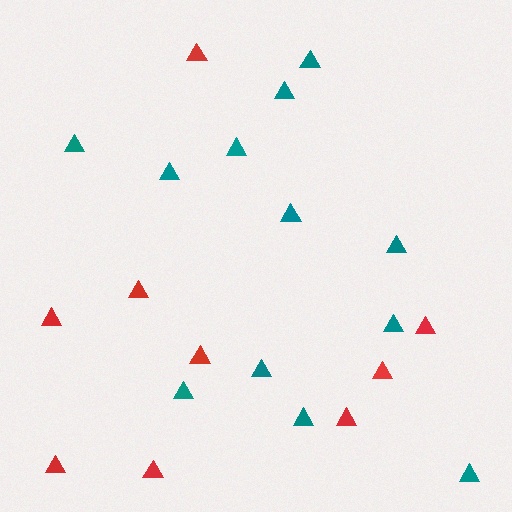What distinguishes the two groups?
There are 2 groups: one group of red triangles (9) and one group of teal triangles (12).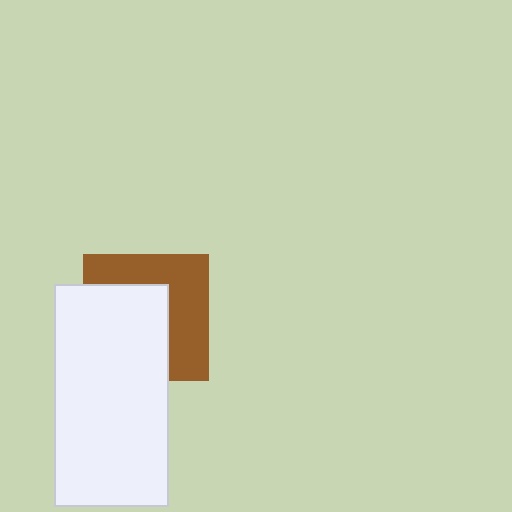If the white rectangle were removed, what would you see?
You would see the complete brown square.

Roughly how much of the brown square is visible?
About half of it is visible (roughly 48%).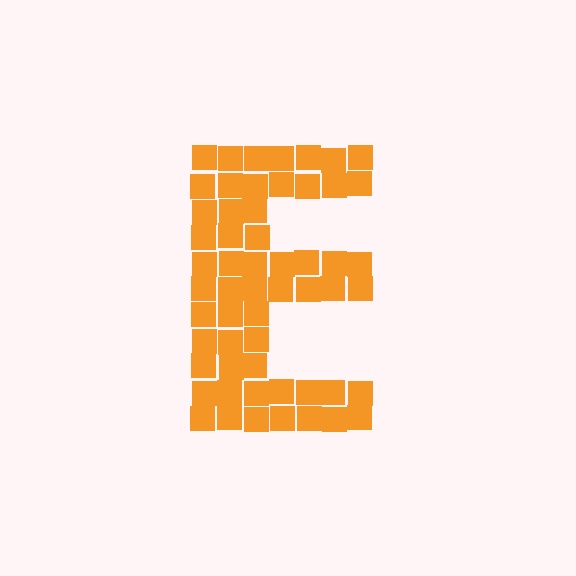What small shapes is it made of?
It is made of small squares.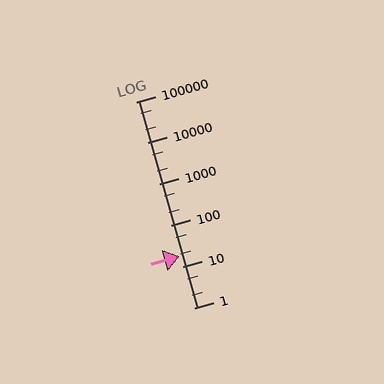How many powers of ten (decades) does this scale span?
The scale spans 5 decades, from 1 to 100000.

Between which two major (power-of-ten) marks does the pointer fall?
The pointer is between 10 and 100.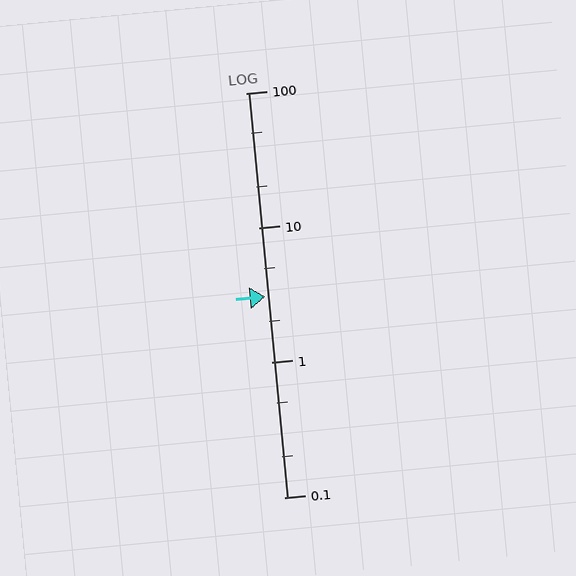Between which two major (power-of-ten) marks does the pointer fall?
The pointer is between 1 and 10.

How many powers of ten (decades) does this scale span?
The scale spans 3 decades, from 0.1 to 100.